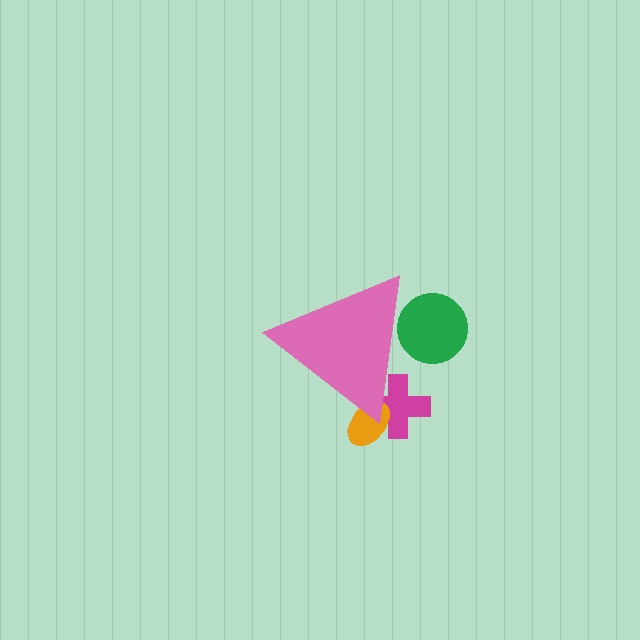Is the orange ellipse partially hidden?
Yes, the orange ellipse is partially hidden behind the pink triangle.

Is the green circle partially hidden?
Yes, the green circle is partially hidden behind the pink triangle.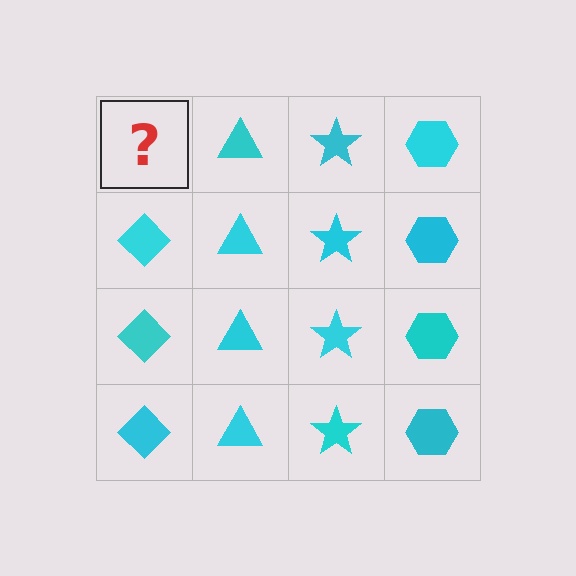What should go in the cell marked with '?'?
The missing cell should contain a cyan diamond.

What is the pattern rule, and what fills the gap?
The rule is that each column has a consistent shape. The gap should be filled with a cyan diamond.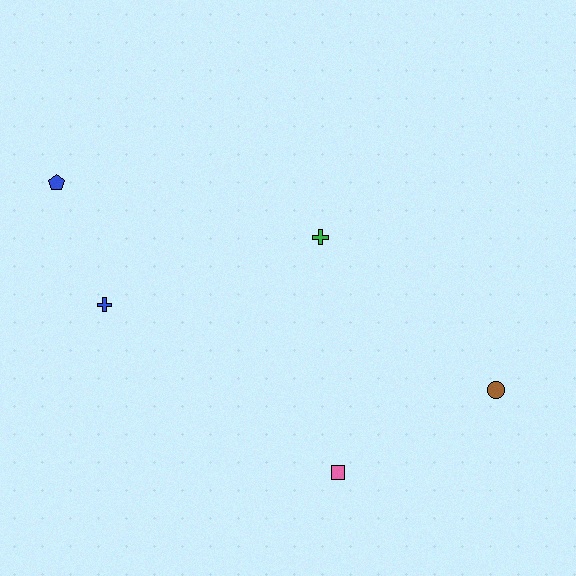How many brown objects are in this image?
There is 1 brown object.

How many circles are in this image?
There is 1 circle.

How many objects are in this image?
There are 5 objects.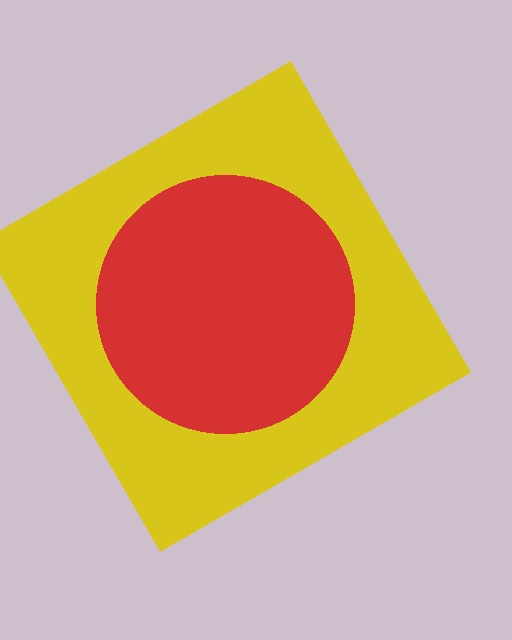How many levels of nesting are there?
2.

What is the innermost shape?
The red circle.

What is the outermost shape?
The yellow diamond.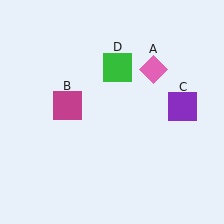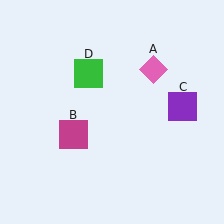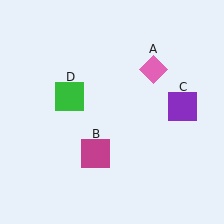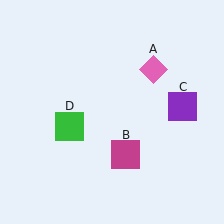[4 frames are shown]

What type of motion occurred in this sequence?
The magenta square (object B), green square (object D) rotated counterclockwise around the center of the scene.